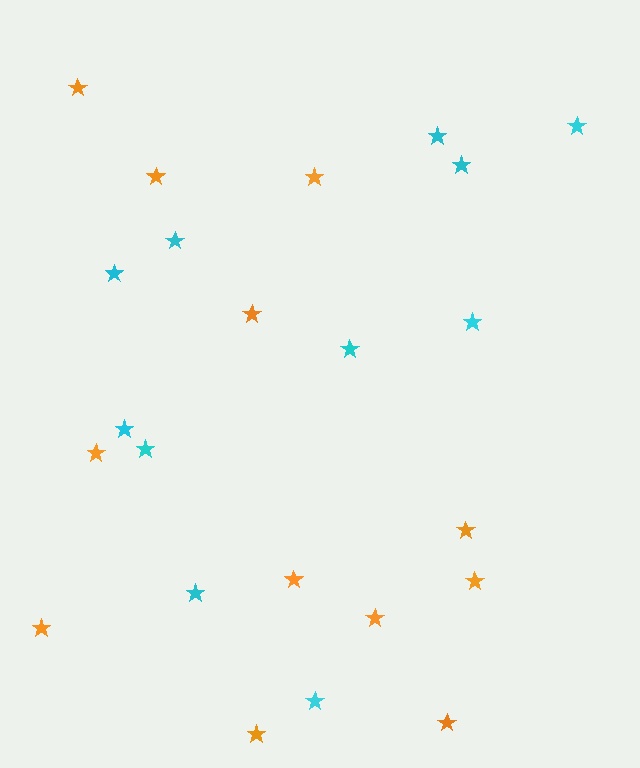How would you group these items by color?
There are 2 groups: one group of orange stars (12) and one group of cyan stars (11).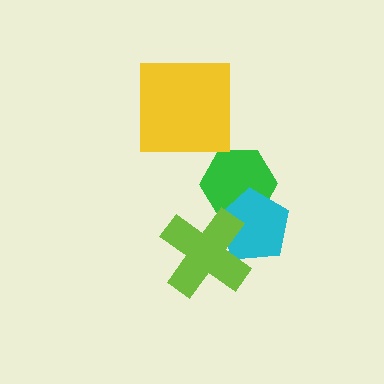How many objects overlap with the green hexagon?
2 objects overlap with the green hexagon.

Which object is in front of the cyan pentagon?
The lime cross is in front of the cyan pentagon.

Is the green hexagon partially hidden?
Yes, it is partially covered by another shape.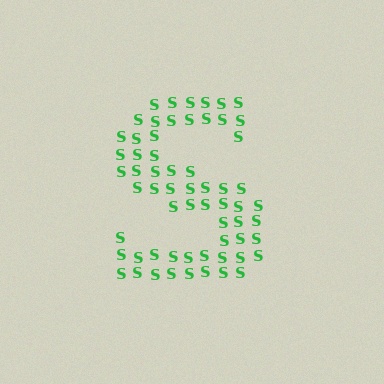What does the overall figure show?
The overall figure shows the letter S.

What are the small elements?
The small elements are letter S's.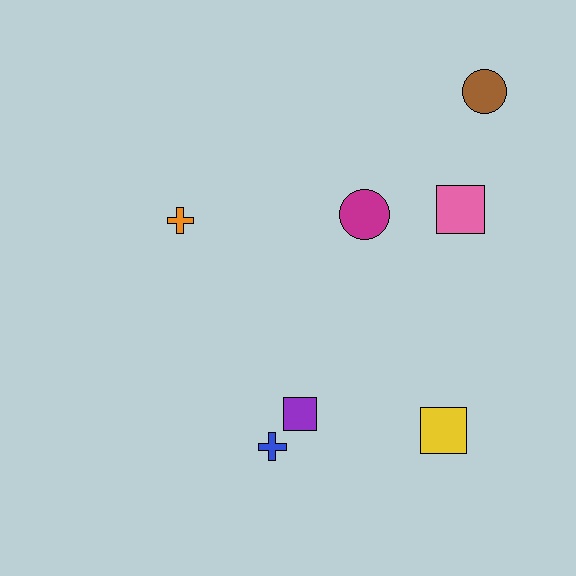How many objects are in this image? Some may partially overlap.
There are 7 objects.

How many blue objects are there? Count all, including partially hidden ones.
There is 1 blue object.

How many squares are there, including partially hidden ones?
There are 3 squares.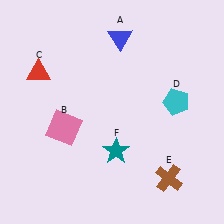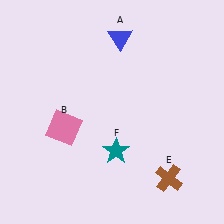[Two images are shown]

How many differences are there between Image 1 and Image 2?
There are 2 differences between the two images.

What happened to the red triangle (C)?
The red triangle (C) was removed in Image 2. It was in the top-left area of Image 1.